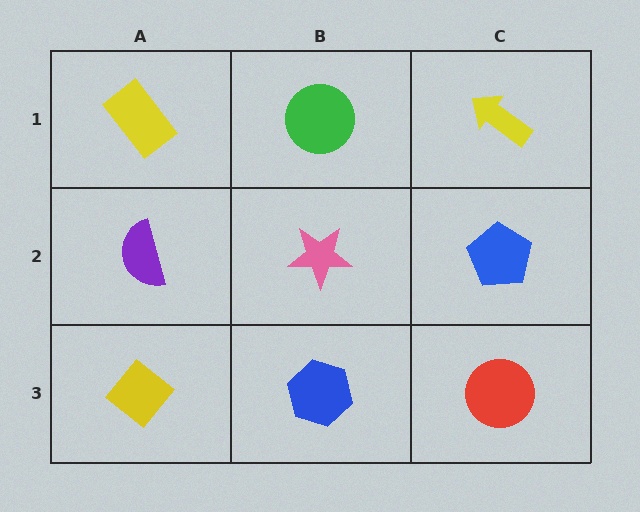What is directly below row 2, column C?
A red circle.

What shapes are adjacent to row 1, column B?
A pink star (row 2, column B), a yellow rectangle (row 1, column A), a yellow arrow (row 1, column C).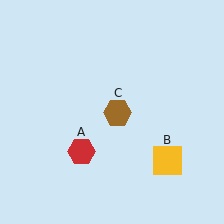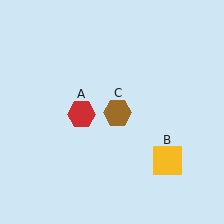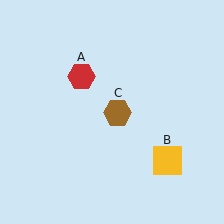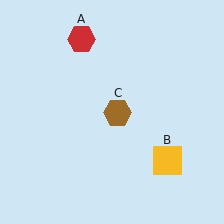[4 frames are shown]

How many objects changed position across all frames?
1 object changed position: red hexagon (object A).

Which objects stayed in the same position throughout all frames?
Yellow square (object B) and brown hexagon (object C) remained stationary.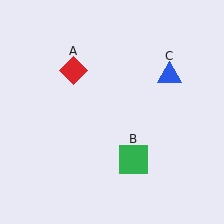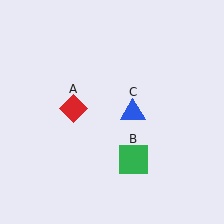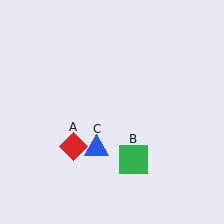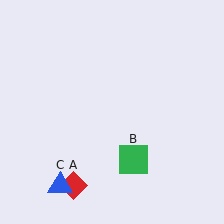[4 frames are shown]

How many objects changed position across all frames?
2 objects changed position: red diamond (object A), blue triangle (object C).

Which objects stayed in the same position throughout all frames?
Green square (object B) remained stationary.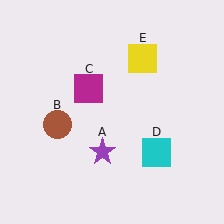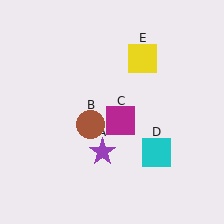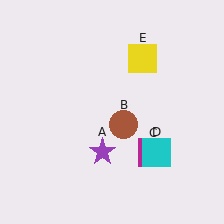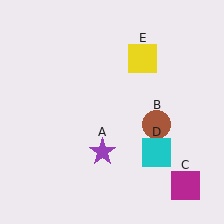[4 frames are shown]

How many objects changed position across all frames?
2 objects changed position: brown circle (object B), magenta square (object C).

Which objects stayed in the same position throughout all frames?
Purple star (object A) and cyan square (object D) and yellow square (object E) remained stationary.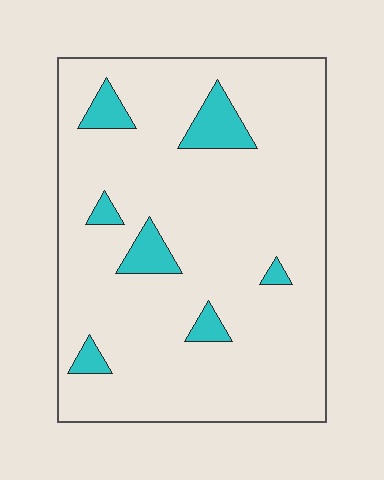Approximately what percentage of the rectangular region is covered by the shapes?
Approximately 10%.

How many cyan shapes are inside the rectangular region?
7.